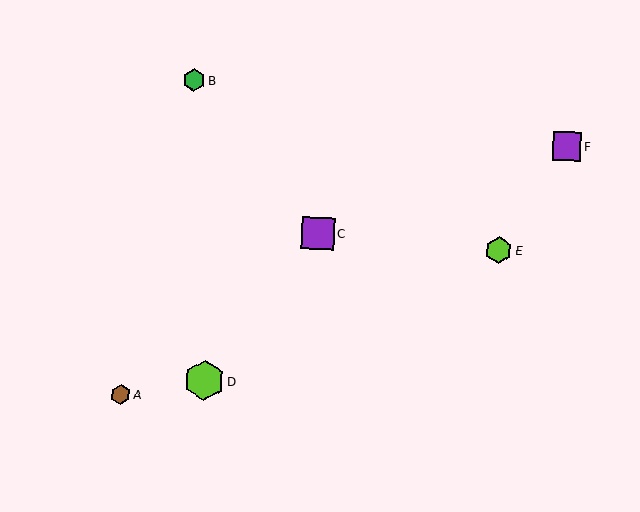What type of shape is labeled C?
Shape C is a purple square.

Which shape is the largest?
The lime hexagon (labeled D) is the largest.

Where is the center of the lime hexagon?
The center of the lime hexagon is at (204, 381).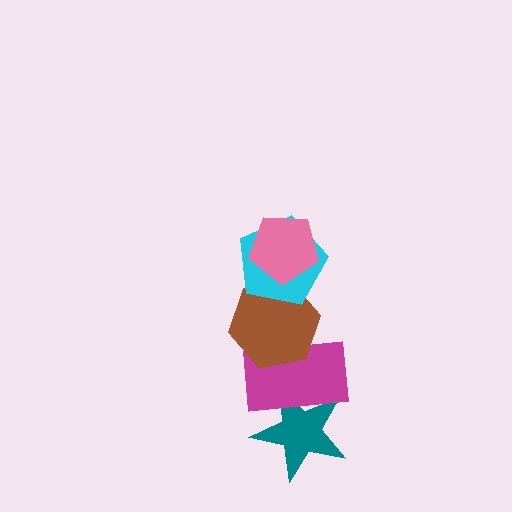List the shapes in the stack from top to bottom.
From top to bottom: the pink pentagon, the cyan pentagon, the brown hexagon, the magenta rectangle, the teal star.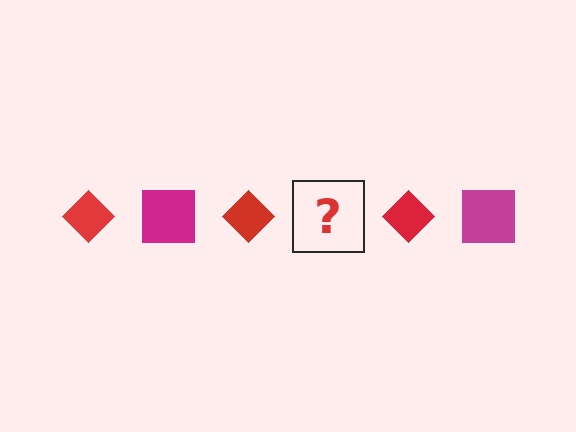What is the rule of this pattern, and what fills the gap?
The rule is that the pattern alternates between red diamond and magenta square. The gap should be filled with a magenta square.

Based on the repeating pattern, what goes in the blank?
The blank should be a magenta square.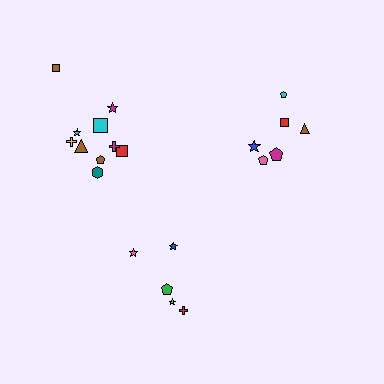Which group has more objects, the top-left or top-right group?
The top-left group.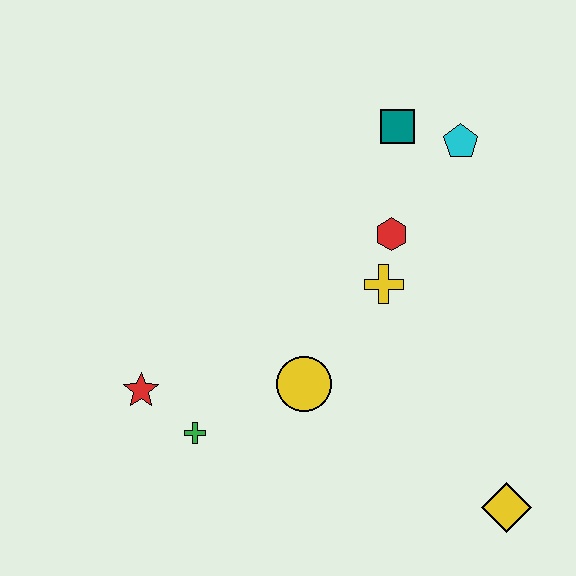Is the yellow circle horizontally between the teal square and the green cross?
Yes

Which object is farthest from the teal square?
The yellow diamond is farthest from the teal square.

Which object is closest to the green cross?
The red star is closest to the green cross.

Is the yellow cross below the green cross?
No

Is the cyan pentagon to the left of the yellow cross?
No